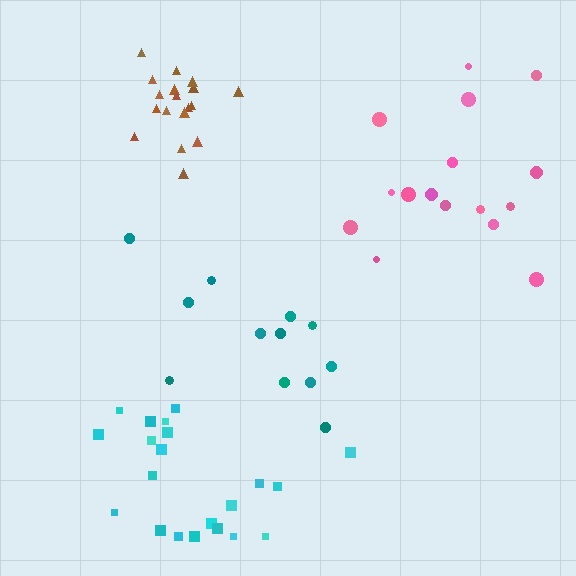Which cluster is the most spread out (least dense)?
Teal.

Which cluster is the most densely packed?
Brown.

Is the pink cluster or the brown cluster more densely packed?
Brown.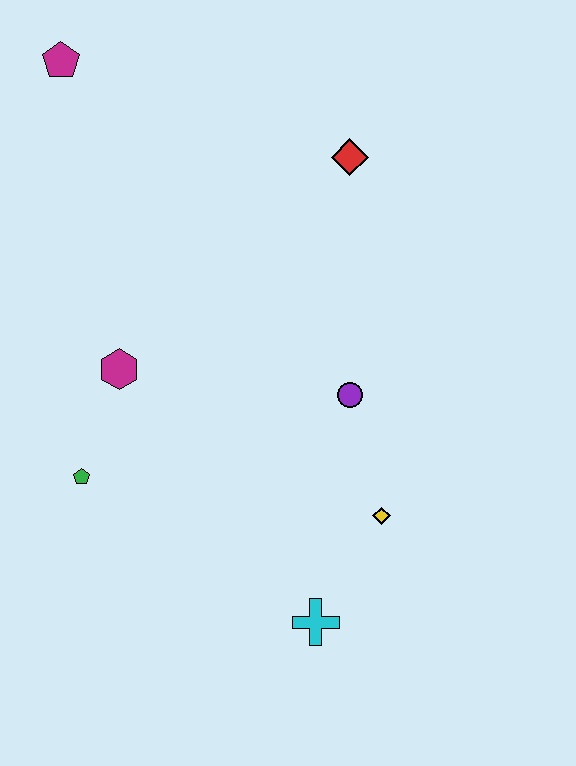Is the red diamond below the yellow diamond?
No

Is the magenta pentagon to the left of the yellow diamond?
Yes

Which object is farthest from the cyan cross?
The magenta pentagon is farthest from the cyan cross.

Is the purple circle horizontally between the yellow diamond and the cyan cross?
Yes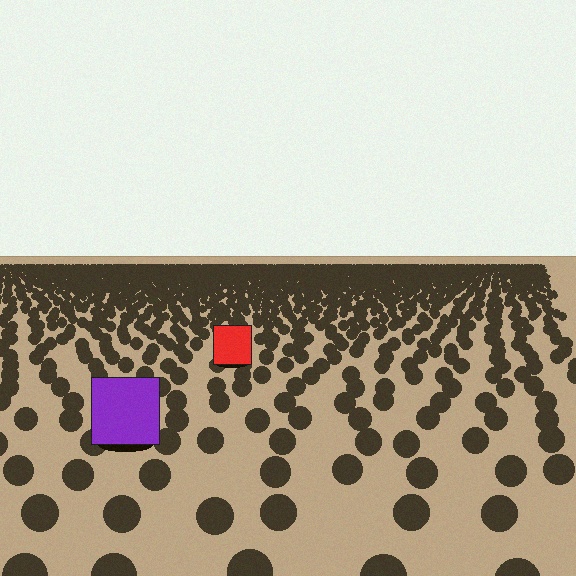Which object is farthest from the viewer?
The red square is farthest from the viewer. It appears smaller and the ground texture around it is denser.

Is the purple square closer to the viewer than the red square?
Yes. The purple square is closer — you can tell from the texture gradient: the ground texture is coarser near it.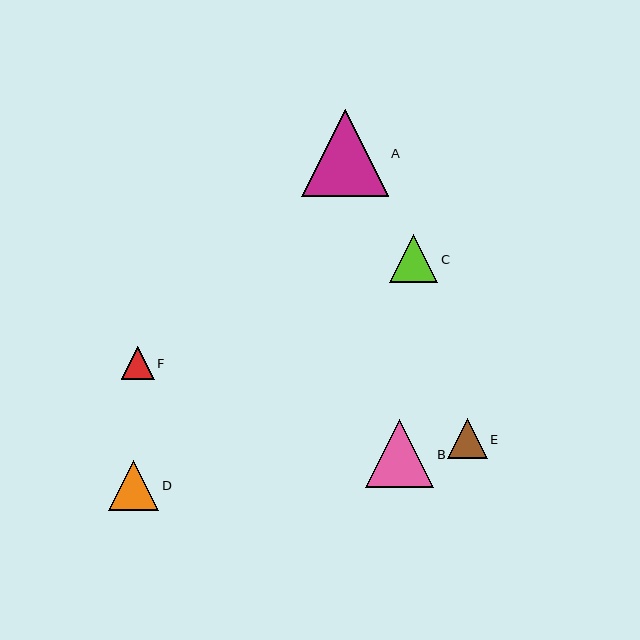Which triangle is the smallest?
Triangle F is the smallest with a size of approximately 33 pixels.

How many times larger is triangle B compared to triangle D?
Triangle B is approximately 1.4 times the size of triangle D.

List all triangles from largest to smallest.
From largest to smallest: A, B, D, C, E, F.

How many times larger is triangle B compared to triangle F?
Triangle B is approximately 2.1 times the size of triangle F.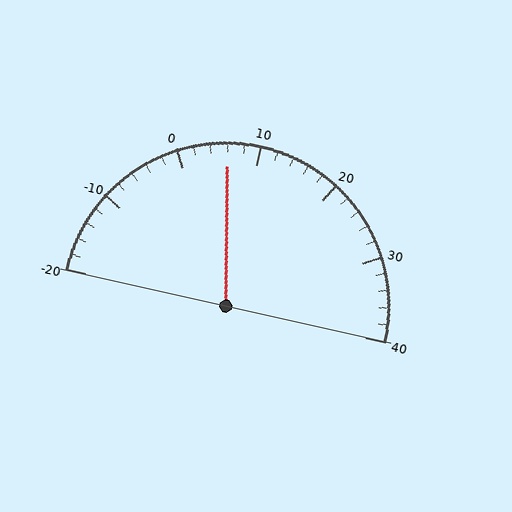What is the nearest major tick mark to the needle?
The nearest major tick mark is 10.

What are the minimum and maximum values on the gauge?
The gauge ranges from -20 to 40.